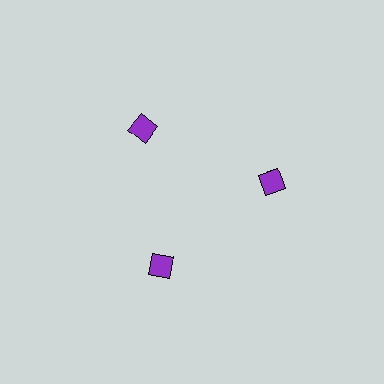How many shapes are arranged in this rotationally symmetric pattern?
There are 3 shapes, arranged in 3 groups of 1.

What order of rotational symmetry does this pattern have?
This pattern has 3-fold rotational symmetry.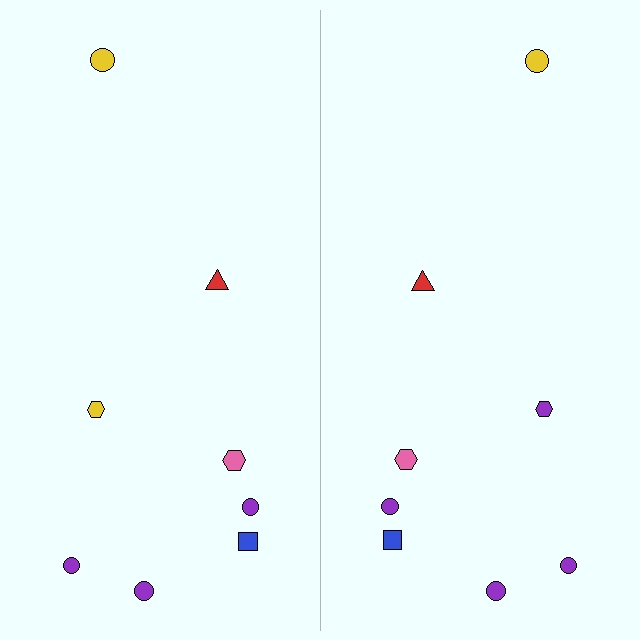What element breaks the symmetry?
The purple hexagon on the right side breaks the symmetry — its mirror counterpart is yellow.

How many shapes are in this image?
There are 16 shapes in this image.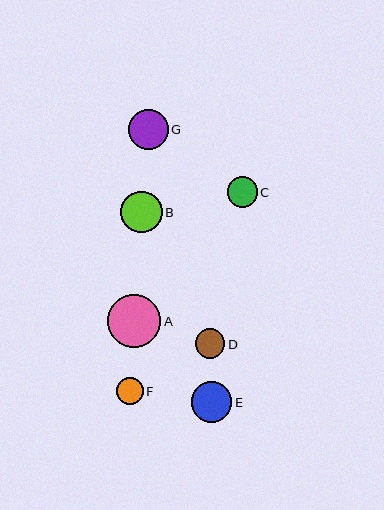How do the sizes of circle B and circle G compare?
Circle B and circle G are approximately the same size.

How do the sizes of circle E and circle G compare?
Circle E and circle G are approximately the same size.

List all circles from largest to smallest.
From largest to smallest: A, B, E, G, C, D, F.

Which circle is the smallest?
Circle F is the smallest with a size of approximately 27 pixels.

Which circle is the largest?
Circle A is the largest with a size of approximately 53 pixels.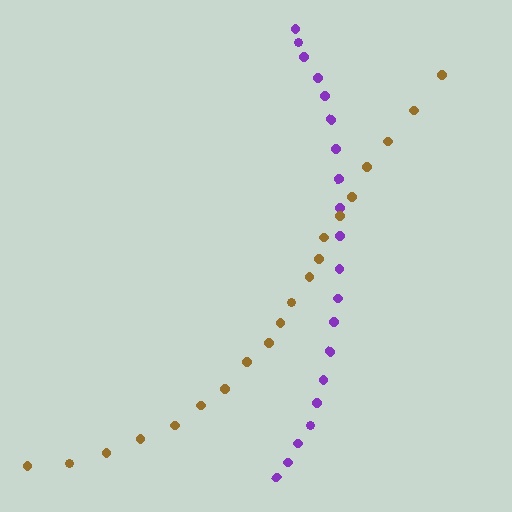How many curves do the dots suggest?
There are 2 distinct paths.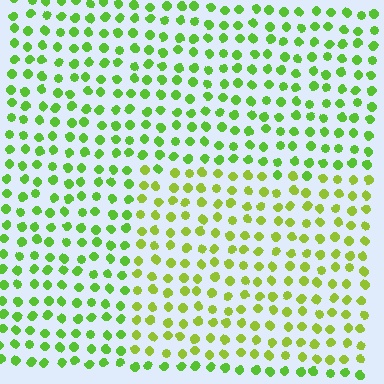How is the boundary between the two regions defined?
The boundary is defined purely by a slight shift in hue (about 24 degrees). Spacing, size, and orientation are identical on both sides.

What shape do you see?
I see a rectangle.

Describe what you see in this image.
The image is filled with small lime elements in a uniform arrangement. A rectangle-shaped region is visible where the elements are tinted to a slightly different hue, forming a subtle color boundary.